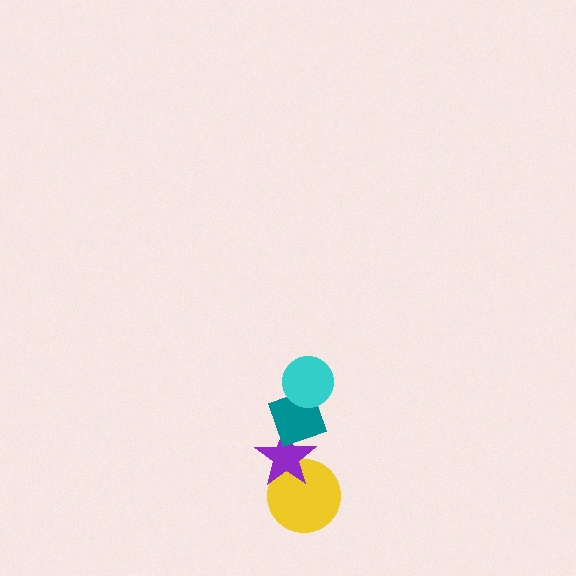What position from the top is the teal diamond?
The teal diamond is 2nd from the top.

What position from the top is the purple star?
The purple star is 3rd from the top.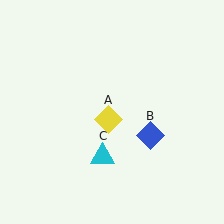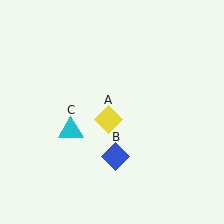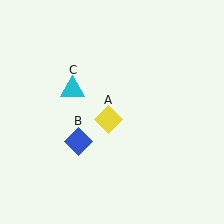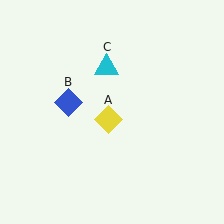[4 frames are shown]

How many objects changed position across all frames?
2 objects changed position: blue diamond (object B), cyan triangle (object C).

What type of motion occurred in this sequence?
The blue diamond (object B), cyan triangle (object C) rotated clockwise around the center of the scene.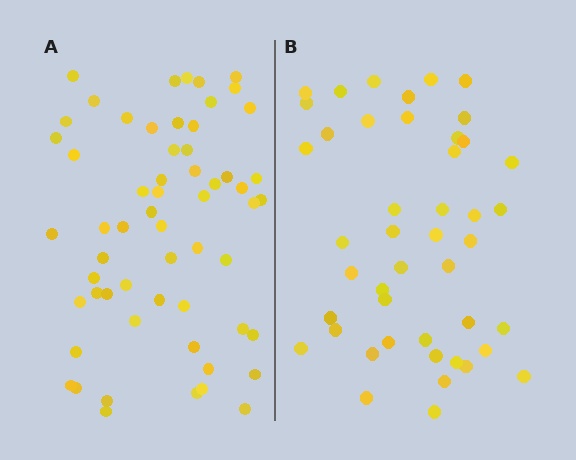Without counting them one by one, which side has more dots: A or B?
Region A (the left region) has more dots.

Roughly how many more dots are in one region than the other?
Region A has approximately 15 more dots than region B.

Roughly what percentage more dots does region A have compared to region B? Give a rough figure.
About 30% more.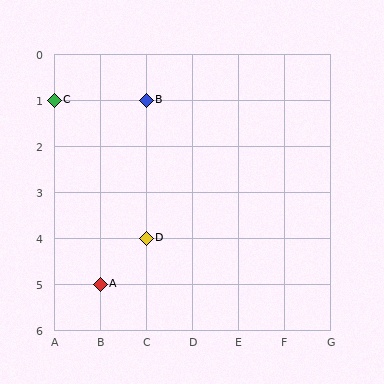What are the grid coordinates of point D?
Point D is at grid coordinates (C, 4).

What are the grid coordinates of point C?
Point C is at grid coordinates (A, 1).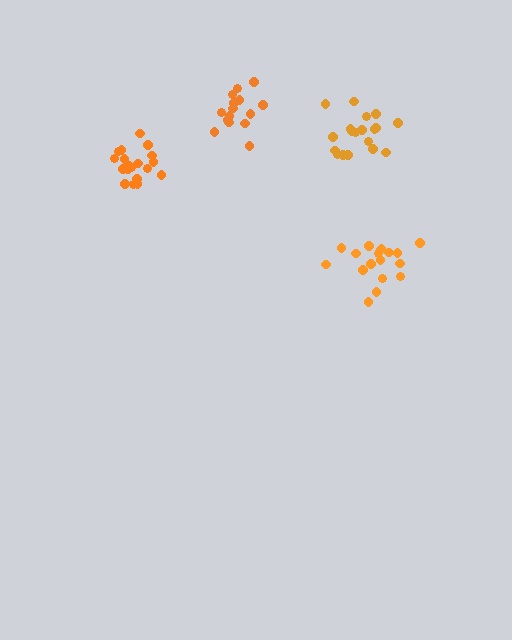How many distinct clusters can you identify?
There are 4 distinct clusters.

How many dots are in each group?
Group 1: 19 dots, Group 2: 15 dots, Group 3: 19 dots, Group 4: 18 dots (71 total).